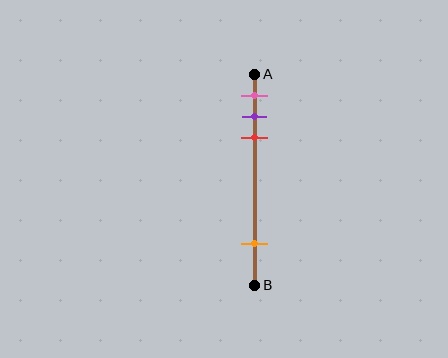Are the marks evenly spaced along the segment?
No, the marks are not evenly spaced.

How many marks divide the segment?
There are 4 marks dividing the segment.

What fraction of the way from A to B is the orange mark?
The orange mark is approximately 80% (0.8) of the way from A to B.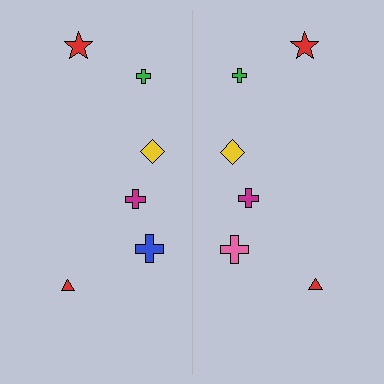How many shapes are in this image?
There are 12 shapes in this image.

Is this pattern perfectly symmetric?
No, the pattern is not perfectly symmetric. The pink cross on the right side breaks the symmetry — its mirror counterpart is blue.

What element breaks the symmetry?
The pink cross on the right side breaks the symmetry — its mirror counterpart is blue.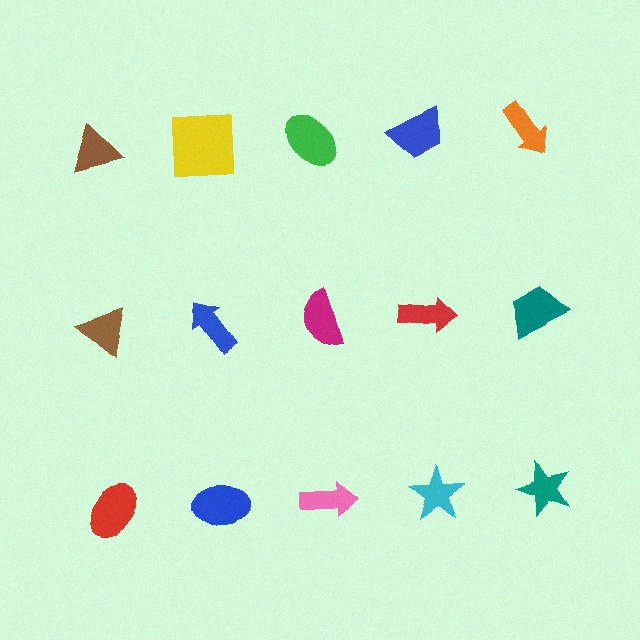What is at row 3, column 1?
A red ellipse.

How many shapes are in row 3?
5 shapes.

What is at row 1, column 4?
A blue trapezoid.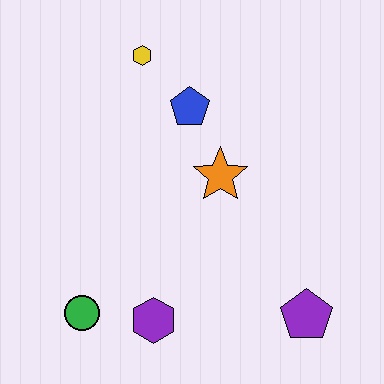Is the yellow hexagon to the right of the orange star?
No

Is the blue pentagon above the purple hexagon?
Yes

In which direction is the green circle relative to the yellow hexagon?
The green circle is below the yellow hexagon.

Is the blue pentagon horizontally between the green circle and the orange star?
Yes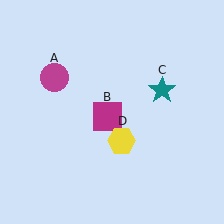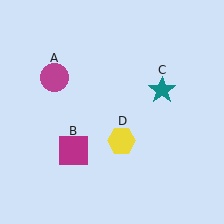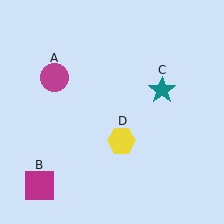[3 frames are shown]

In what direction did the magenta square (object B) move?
The magenta square (object B) moved down and to the left.